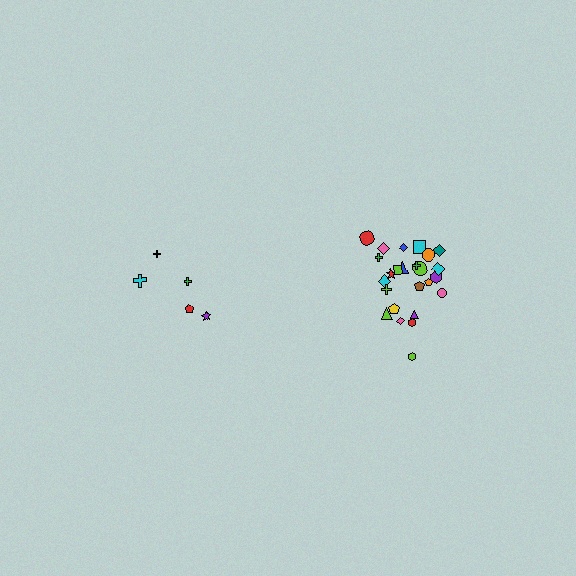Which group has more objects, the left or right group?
The right group.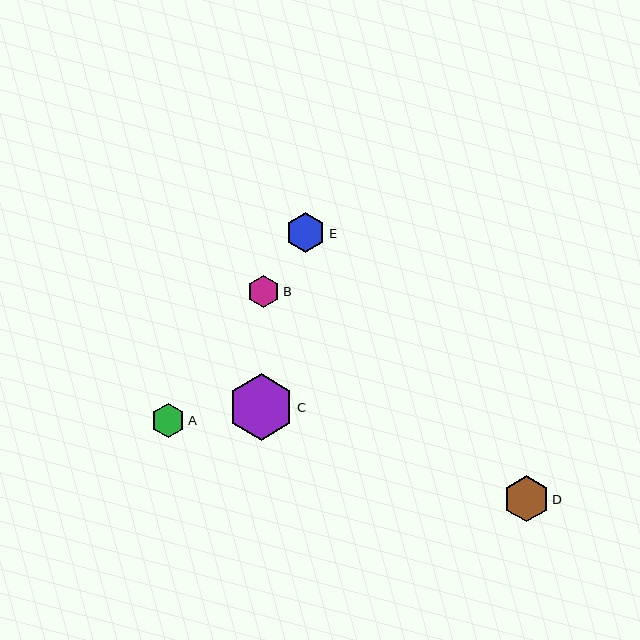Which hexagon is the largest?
Hexagon C is the largest with a size of approximately 66 pixels.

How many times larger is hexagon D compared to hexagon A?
Hexagon D is approximately 1.3 times the size of hexagon A.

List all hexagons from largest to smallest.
From largest to smallest: C, D, E, A, B.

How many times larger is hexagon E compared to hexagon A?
Hexagon E is approximately 1.1 times the size of hexagon A.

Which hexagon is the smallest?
Hexagon B is the smallest with a size of approximately 32 pixels.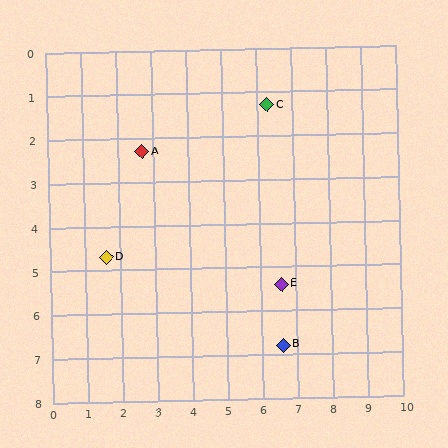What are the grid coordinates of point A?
Point A is at approximately (2.7, 2.3).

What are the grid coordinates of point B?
Point B is at approximately (6.6, 6.8).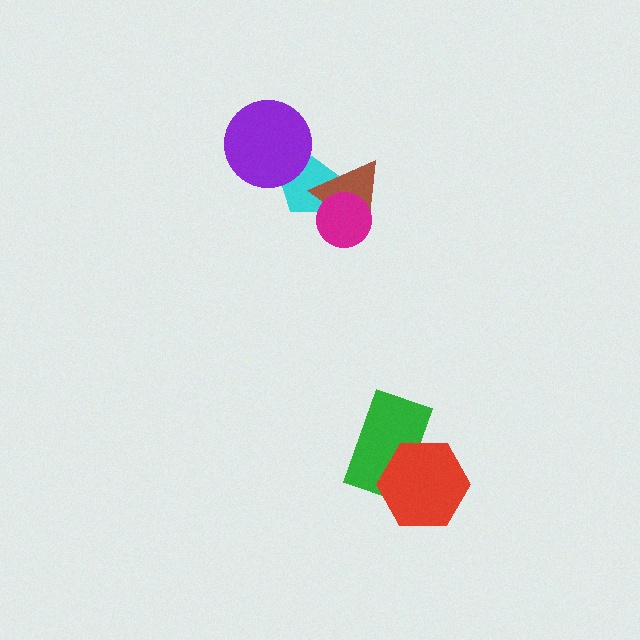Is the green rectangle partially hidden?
Yes, it is partially covered by another shape.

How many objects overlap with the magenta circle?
2 objects overlap with the magenta circle.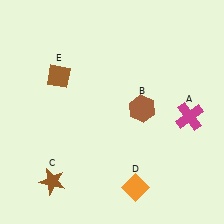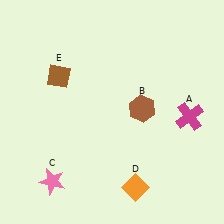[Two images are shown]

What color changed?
The star (C) changed from brown in Image 1 to pink in Image 2.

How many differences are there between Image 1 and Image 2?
There is 1 difference between the two images.